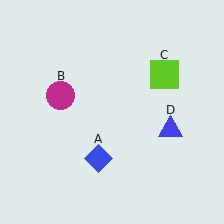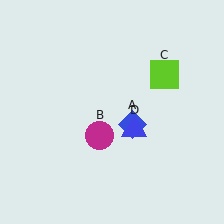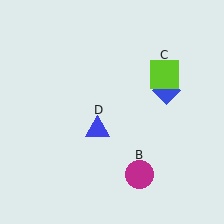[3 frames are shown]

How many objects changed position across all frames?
3 objects changed position: blue diamond (object A), magenta circle (object B), blue triangle (object D).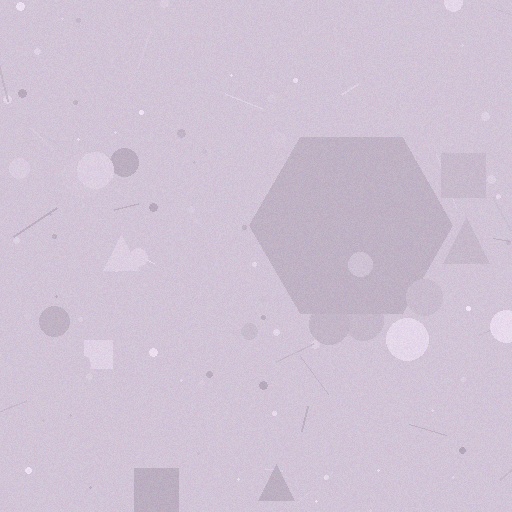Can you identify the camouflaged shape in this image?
The camouflaged shape is a hexagon.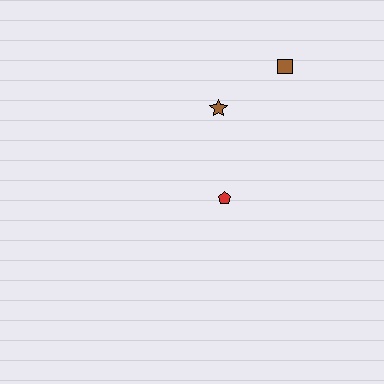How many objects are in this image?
There are 3 objects.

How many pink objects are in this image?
There are no pink objects.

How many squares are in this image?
There is 1 square.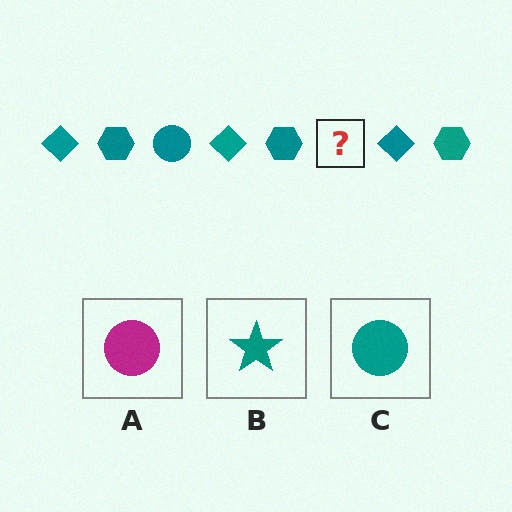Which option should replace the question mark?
Option C.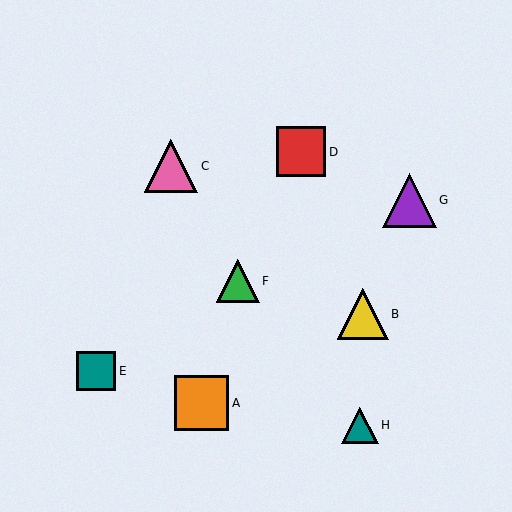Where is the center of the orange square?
The center of the orange square is at (202, 403).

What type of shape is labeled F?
Shape F is a green triangle.